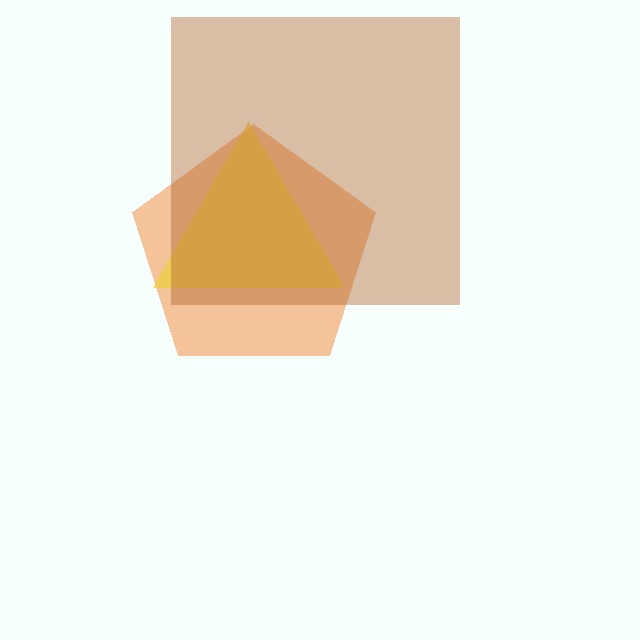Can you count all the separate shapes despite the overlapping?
Yes, there are 3 separate shapes.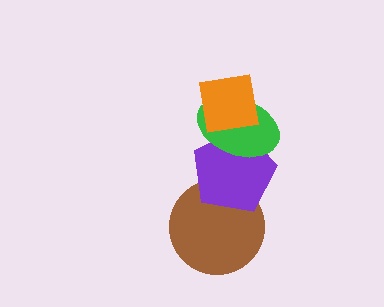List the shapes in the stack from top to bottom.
From top to bottom: the orange square, the green ellipse, the purple pentagon, the brown circle.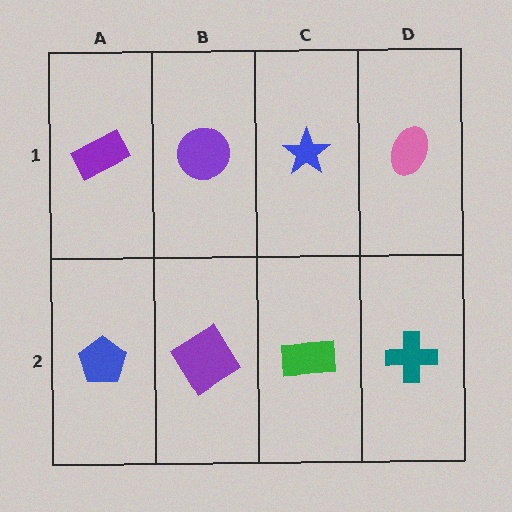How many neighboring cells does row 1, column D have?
2.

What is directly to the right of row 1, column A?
A purple circle.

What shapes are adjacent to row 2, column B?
A purple circle (row 1, column B), a blue pentagon (row 2, column A), a green rectangle (row 2, column C).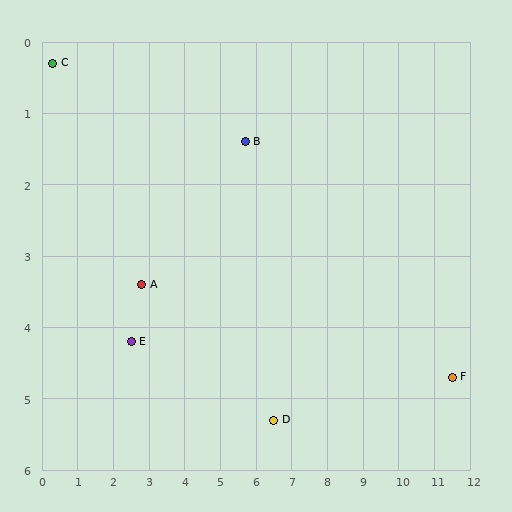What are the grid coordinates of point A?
Point A is at approximately (2.8, 3.4).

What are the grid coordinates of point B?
Point B is at approximately (5.7, 1.4).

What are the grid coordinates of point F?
Point F is at approximately (11.5, 4.7).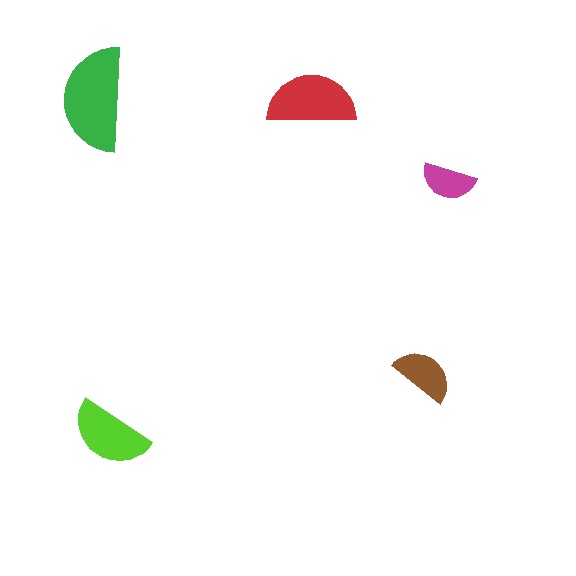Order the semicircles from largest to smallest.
the green one, the red one, the lime one, the brown one, the magenta one.